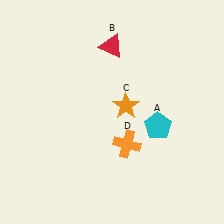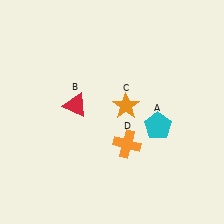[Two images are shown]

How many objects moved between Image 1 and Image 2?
1 object moved between the two images.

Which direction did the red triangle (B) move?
The red triangle (B) moved down.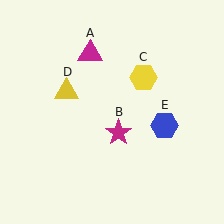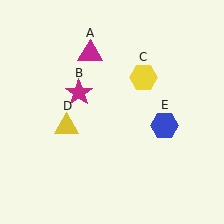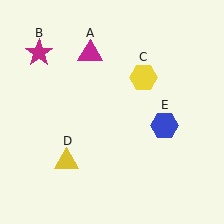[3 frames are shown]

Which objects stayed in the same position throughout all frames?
Magenta triangle (object A) and yellow hexagon (object C) and blue hexagon (object E) remained stationary.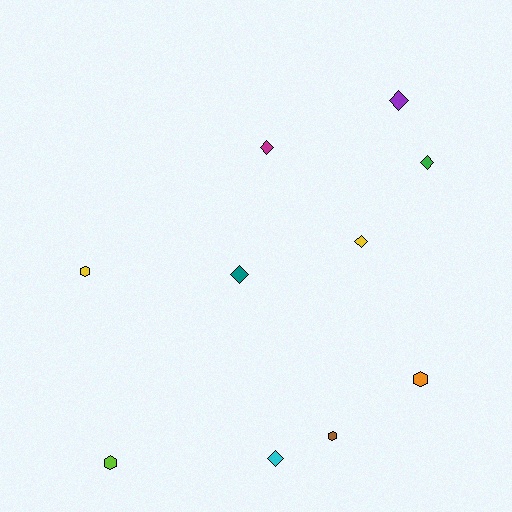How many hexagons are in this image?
There are 4 hexagons.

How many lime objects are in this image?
There is 1 lime object.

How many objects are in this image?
There are 10 objects.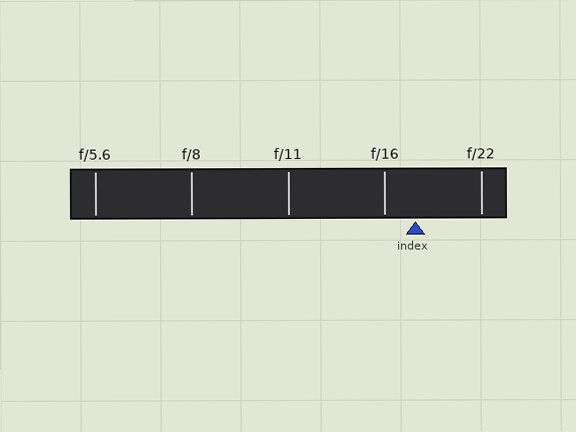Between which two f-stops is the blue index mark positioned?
The index mark is between f/16 and f/22.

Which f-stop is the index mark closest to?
The index mark is closest to f/16.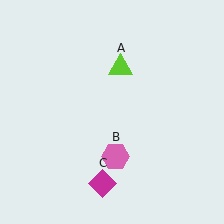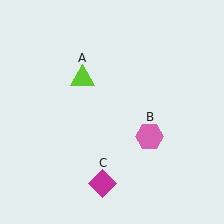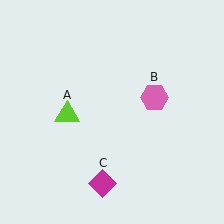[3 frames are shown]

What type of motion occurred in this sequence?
The lime triangle (object A), pink hexagon (object B) rotated counterclockwise around the center of the scene.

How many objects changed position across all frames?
2 objects changed position: lime triangle (object A), pink hexagon (object B).